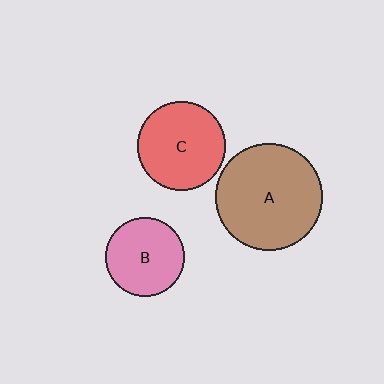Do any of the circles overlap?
No, none of the circles overlap.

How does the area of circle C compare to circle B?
Approximately 1.3 times.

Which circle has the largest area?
Circle A (brown).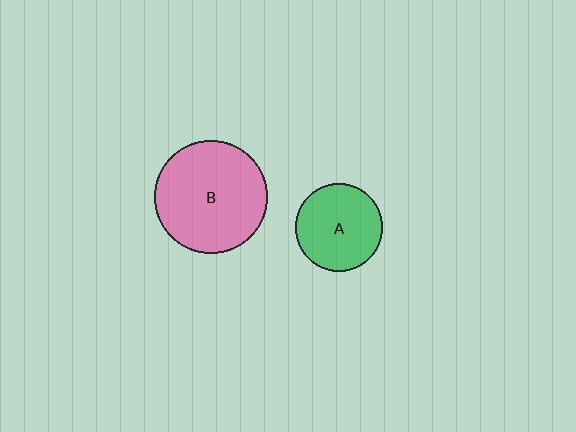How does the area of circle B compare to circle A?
Approximately 1.7 times.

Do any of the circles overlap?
No, none of the circles overlap.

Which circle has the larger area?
Circle B (pink).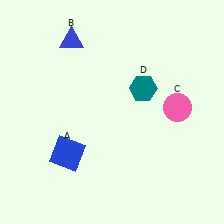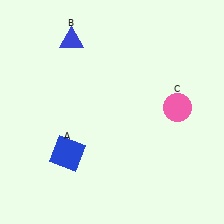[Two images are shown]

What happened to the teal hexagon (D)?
The teal hexagon (D) was removed in Image 2. It was in the top-right area of Image 1.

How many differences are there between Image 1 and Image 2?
There is 1 difference between the two images.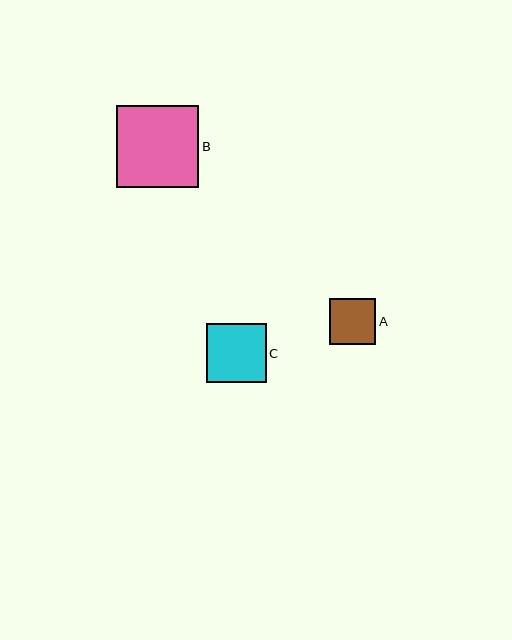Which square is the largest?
Square B is the largest with a size of approximately 82 pixels.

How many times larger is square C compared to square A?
Square C is approximately 1.3 times the size of square A.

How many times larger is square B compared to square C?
Square B is approximately 1.4 times the size of square C.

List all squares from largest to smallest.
From largest to smallest: B, C, A.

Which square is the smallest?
Square A is the smallest with a size of approximately 46 pixels.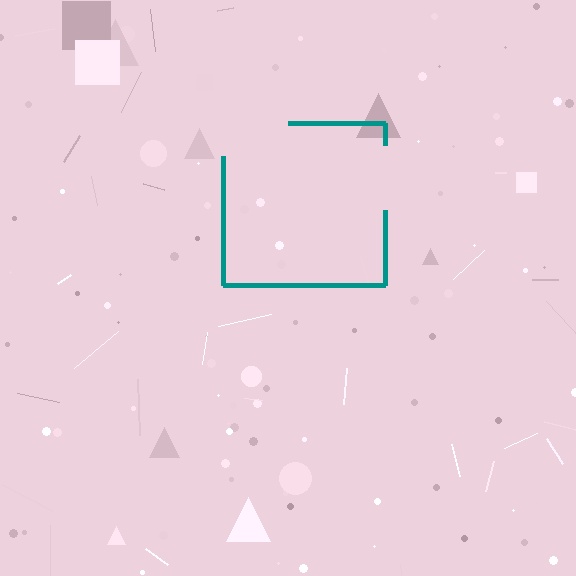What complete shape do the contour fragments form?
The contour fragments form a square.